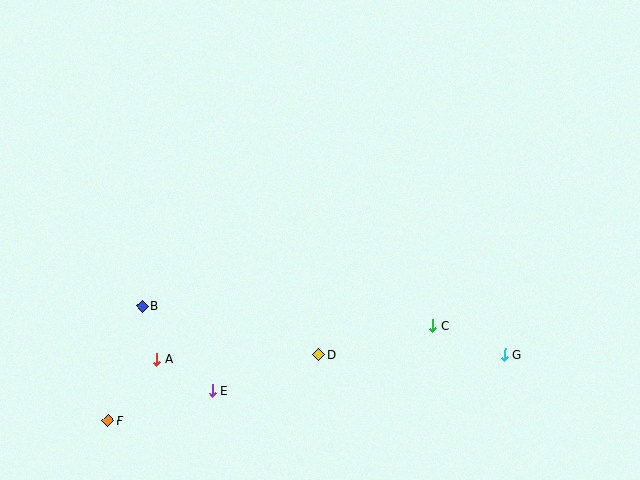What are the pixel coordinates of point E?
Point E is at (212, 390).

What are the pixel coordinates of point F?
Point F is at (108, 421).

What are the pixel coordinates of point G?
Point G is at (504, 354).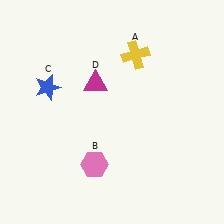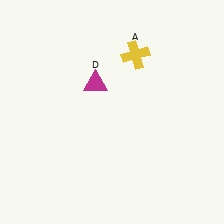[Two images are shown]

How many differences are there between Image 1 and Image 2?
There are 2 differences between the two images.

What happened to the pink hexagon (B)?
The pink hexagon (B) was removed in Image 2. It was in the bottom-left area of Image 1.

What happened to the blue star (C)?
The blue star (C) was removed in Image 2. It was in the top-left area of Image 1.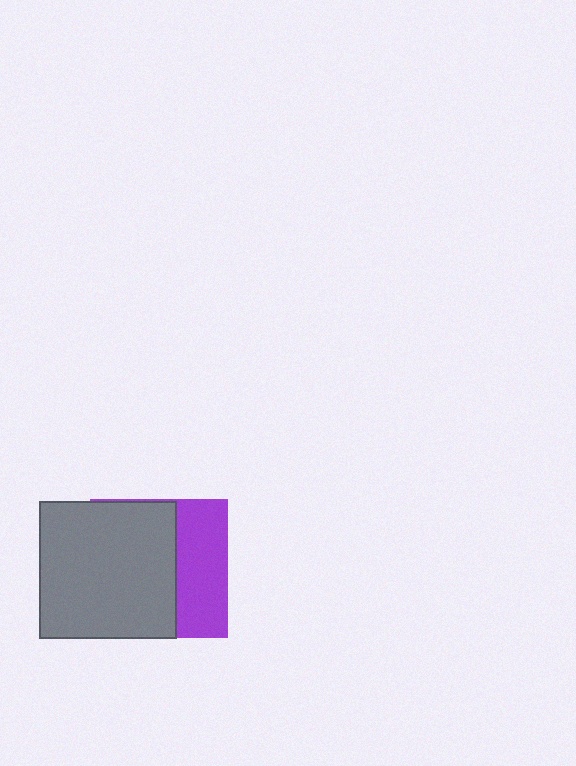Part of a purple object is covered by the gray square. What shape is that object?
It is a square.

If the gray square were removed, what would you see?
You would see the complete purple square.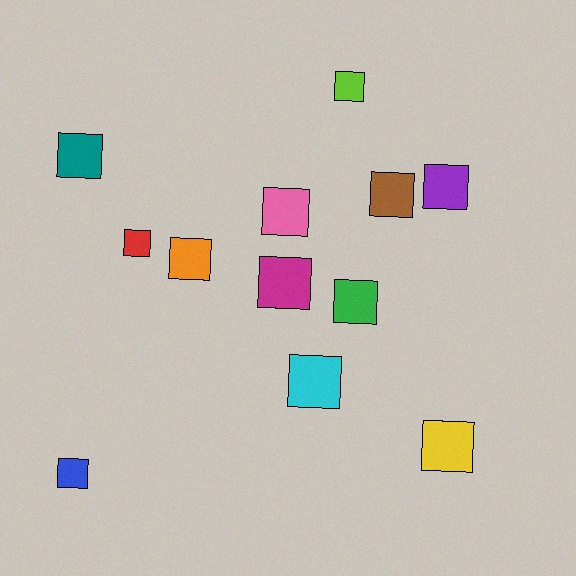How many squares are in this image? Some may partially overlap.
There are 12 squares.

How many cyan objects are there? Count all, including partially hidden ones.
There is 1 cyan object.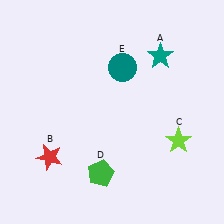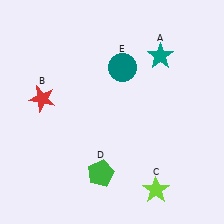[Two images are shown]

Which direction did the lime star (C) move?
The lime star (C) moved down.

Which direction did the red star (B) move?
The red star (B) moved up.